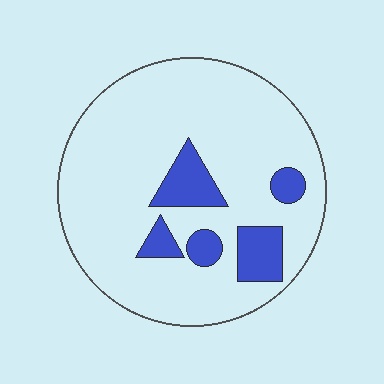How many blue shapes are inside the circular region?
5.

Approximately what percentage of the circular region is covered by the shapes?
Approximately 15%.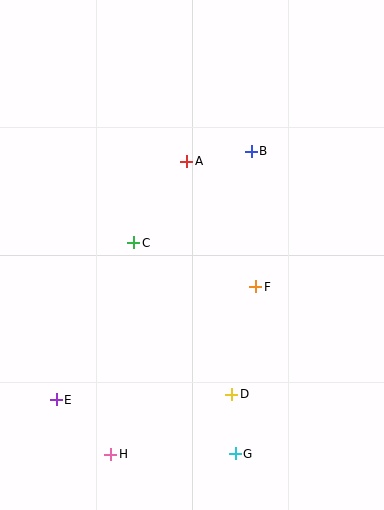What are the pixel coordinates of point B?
Point B is at (251, 151).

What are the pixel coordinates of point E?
Point E is at (56, 400).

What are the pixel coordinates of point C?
Point C is at (134, 243).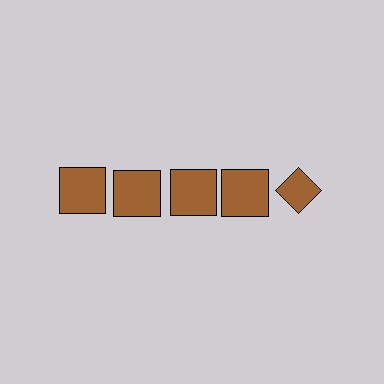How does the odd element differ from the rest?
It has a different shape: diamond instead of square.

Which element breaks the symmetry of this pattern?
The brown diamond in the top row, rightmost column breaks the symmetry. All other shapes are brown squares.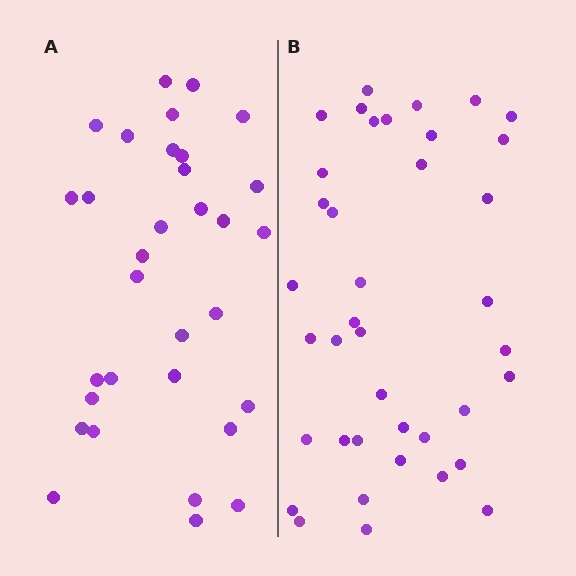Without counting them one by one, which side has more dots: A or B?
Region B (the right region) has more dots.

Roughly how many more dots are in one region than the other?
Region B has roughly 8 or so more dots than region A.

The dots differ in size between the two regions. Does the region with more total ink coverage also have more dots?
No. Region A has more total ink coverage because its dots are larger, but region B actually contains more individual dots. Total area can be misleading — the number of items is what matters here.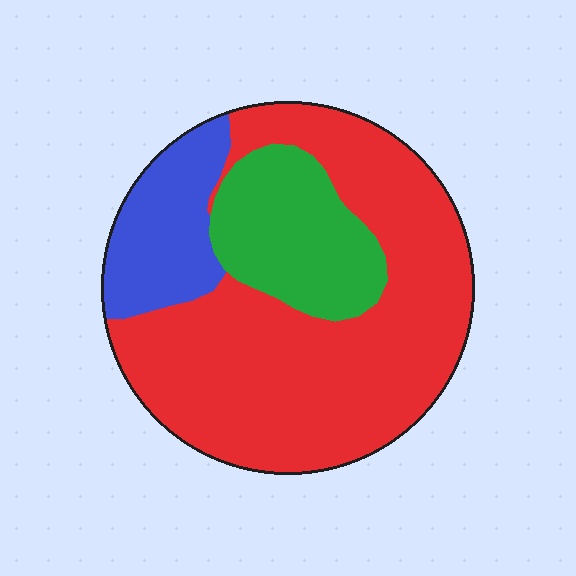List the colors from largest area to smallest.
From largest to smallest: red, green, blue.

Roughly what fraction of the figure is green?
Green takes up about one fifth (1/5) of the figure.